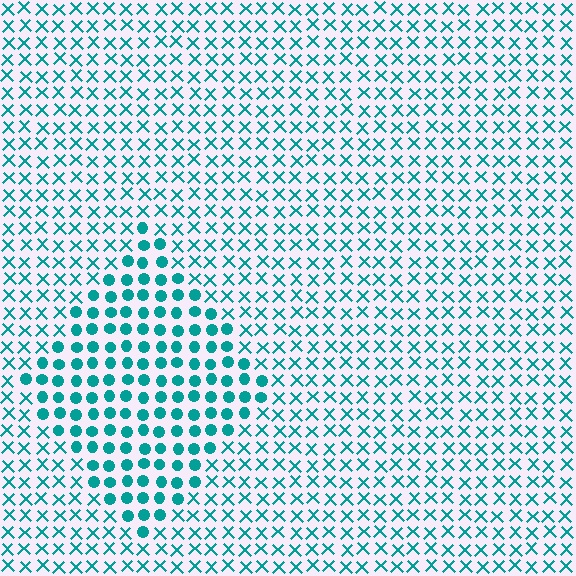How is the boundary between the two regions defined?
The boundary is defined by a change in element shape: circles inside vs. X marks outside. All elements share the same color and spacing.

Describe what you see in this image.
The image is filled with small teal elements arranged in a uniform grid. A diamond-shaped region contains circles, while the surrounding area contains X marks. The boundary is defined purely by the change in element shape.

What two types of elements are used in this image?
The image uses circles inside the diamond region and X marks outside it.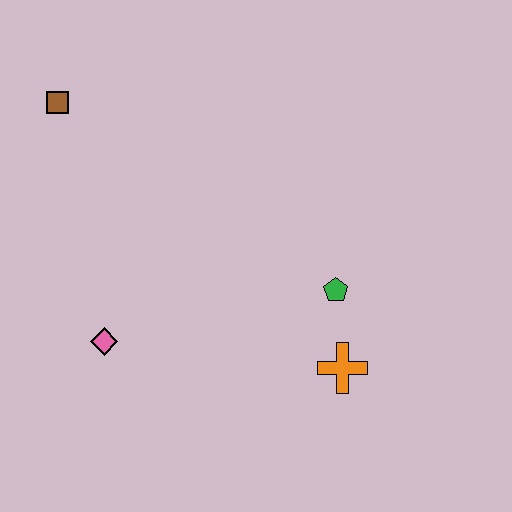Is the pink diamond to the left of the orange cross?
Yes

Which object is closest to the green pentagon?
The orange cross is closest to the green pentagon.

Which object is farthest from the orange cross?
The brown square is farthest from the orange cross.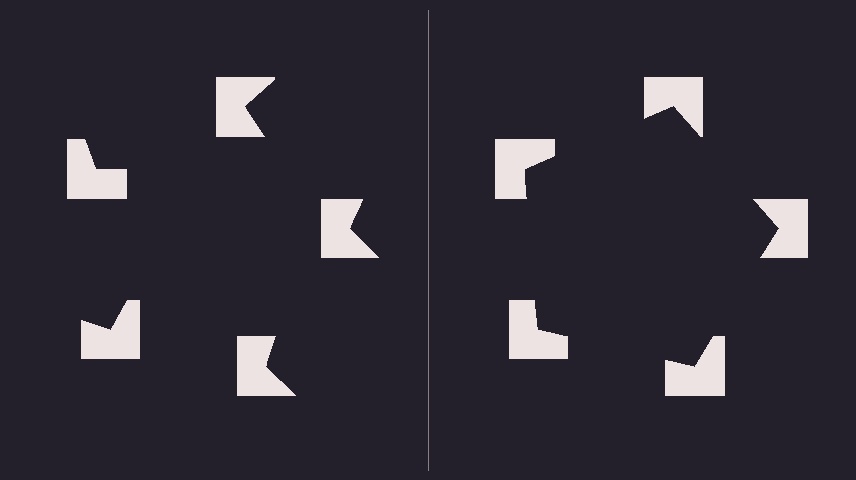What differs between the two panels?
The notched squares are positioned identically on both sides; only the wedge orientations differ. On the right they align to a pentagon; on the left they are misaligned.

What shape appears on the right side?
An illusory pentagon.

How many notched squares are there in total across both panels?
10 — 5 on each side.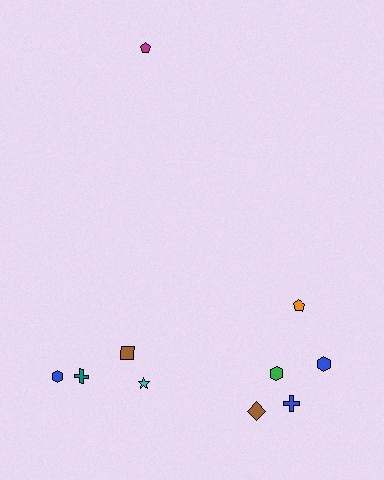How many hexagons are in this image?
There are 3 hexagons.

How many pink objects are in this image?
There are no pink objects.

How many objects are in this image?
There are 10 objects.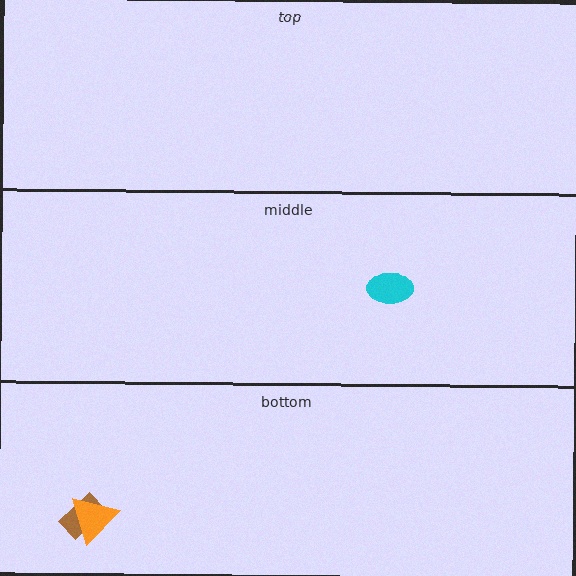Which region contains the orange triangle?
The bottom region.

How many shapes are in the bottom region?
2.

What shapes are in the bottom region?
The brown rectangle, the orange triangle.